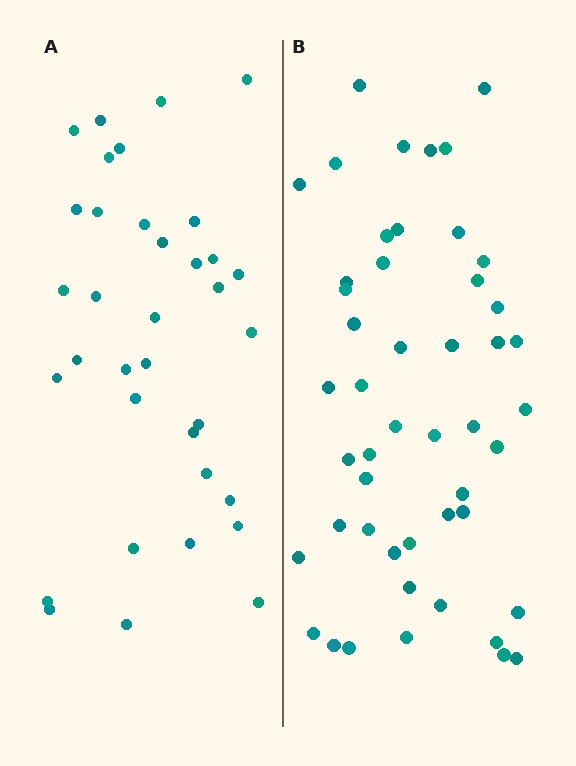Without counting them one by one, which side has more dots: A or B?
Region B (the right region) has more dots.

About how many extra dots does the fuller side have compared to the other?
Region B has approximately 15 more dots than region A.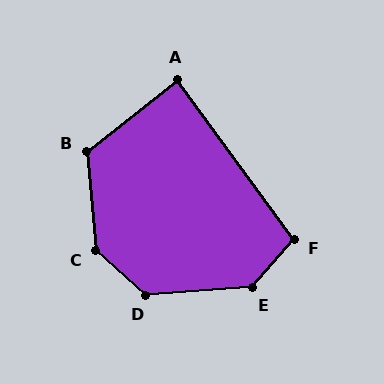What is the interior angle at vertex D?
Approximately 134 degrees (obtuse).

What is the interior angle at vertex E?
Approximately 135 degrees (obtuse).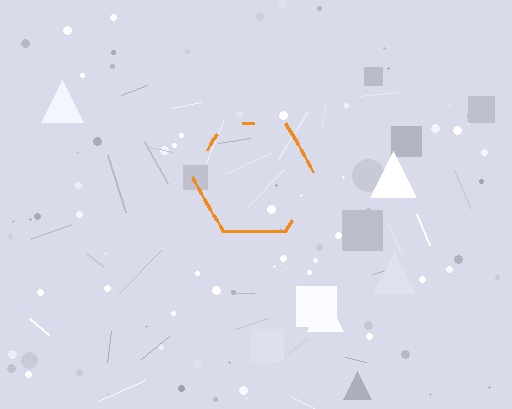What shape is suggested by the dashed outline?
The dashed outline suggests a hexagon.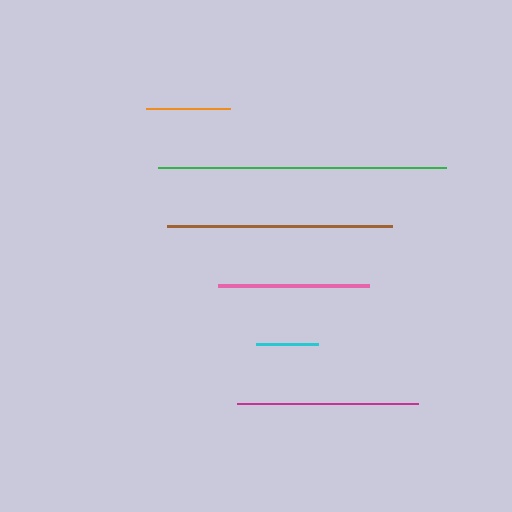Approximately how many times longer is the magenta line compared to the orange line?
The magenta line is approximately 2.2 times the length of the orange line.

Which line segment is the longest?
The green line is the longest at approximately 288 pixels.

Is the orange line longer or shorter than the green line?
The green line is longer than the orange line.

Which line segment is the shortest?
The cyan line is the shortest at approximately 62 pixels.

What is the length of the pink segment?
The pink segment is approximately 151 pixels long.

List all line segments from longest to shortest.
From longest to shortest: green, brown, magenta, pink, orange, cyan.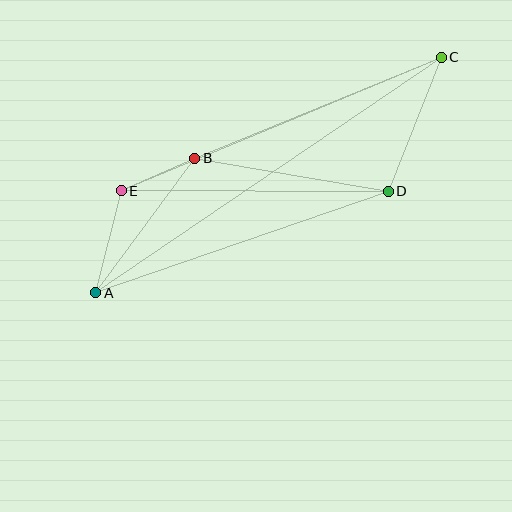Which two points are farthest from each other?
Points A and C are farthest from each other.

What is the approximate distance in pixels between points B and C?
The distance between B and C is approximately 267 pixels.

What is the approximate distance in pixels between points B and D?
The distance between B and D is approximately 196 pixels.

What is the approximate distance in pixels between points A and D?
The distance between A and D is approximately 310 pixels.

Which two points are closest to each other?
Points B and E are closest to each other.